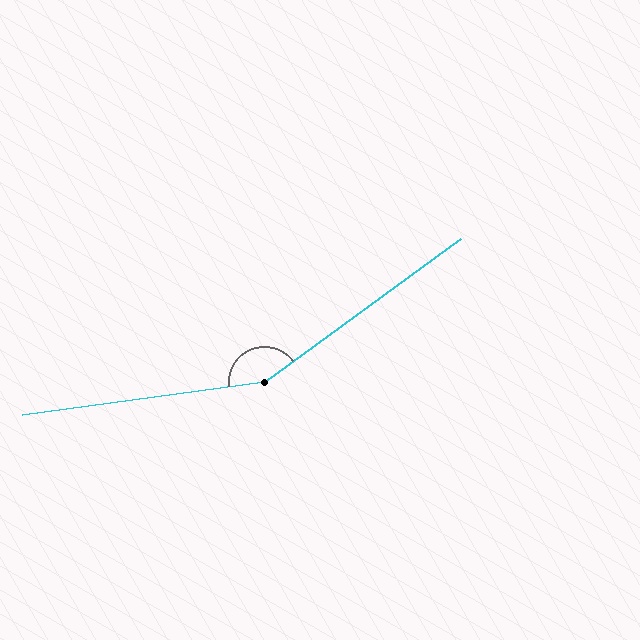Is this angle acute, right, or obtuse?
It is obtuse.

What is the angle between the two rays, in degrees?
Approximately 152 degrees.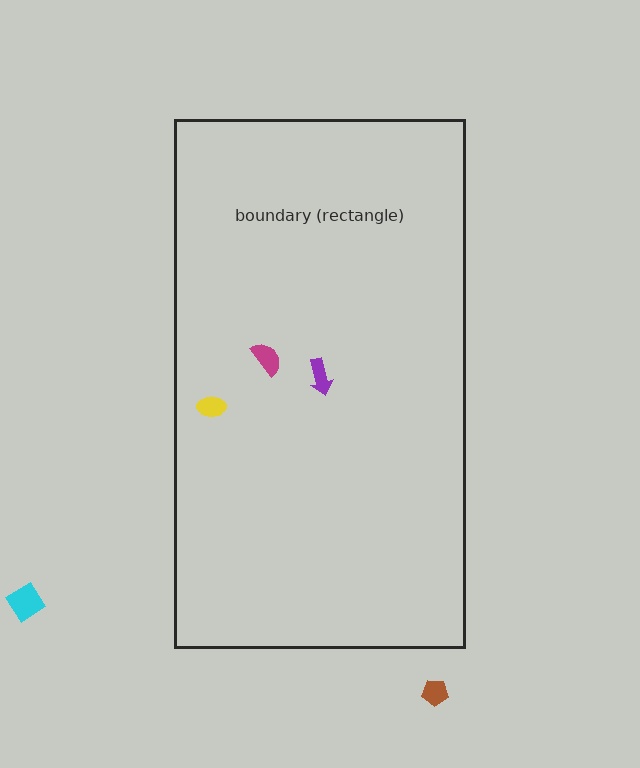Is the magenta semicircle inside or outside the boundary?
Inside.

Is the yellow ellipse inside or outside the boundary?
Inside.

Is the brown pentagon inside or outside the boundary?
Outside.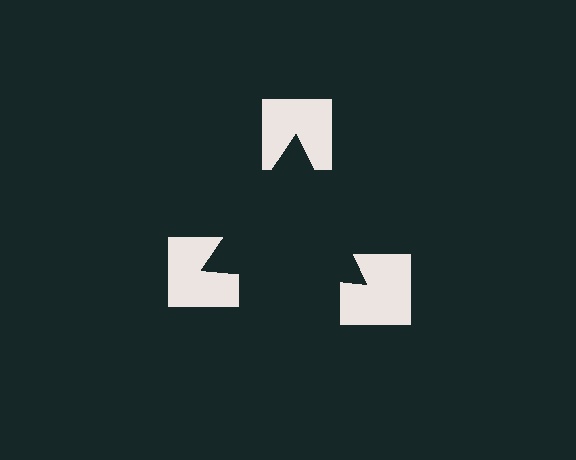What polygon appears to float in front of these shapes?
An illusory triangle — its edges are inferred from the aligned wedge cuts in the notched squares, not physically drawn.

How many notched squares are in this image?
There are 3 — one at each vertex of the illusory triangle.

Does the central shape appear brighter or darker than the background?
It typically appears slightly darker than the background, even though no actual brightness change is drawn.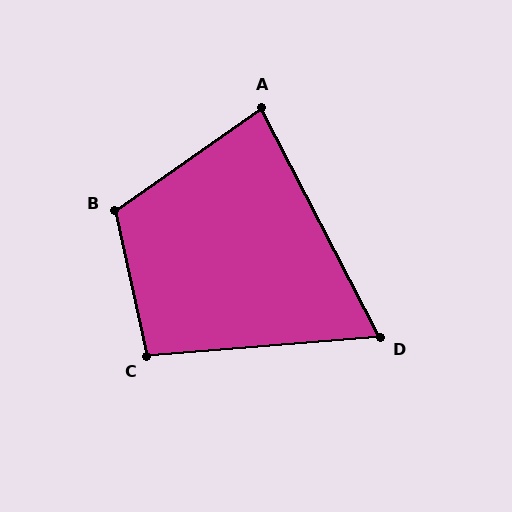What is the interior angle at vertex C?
Approximately 98 degrees (obtuse).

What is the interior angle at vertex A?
Approximately 82 degrees (acute).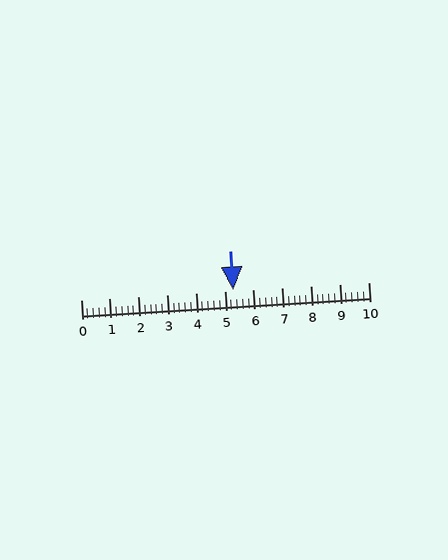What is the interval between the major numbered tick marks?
The major tick marks are spaced 1 units apart.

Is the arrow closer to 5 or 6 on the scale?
The arrow is closer to 5.